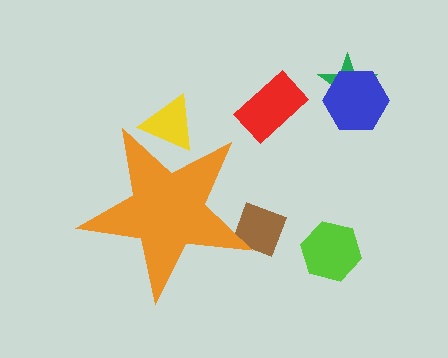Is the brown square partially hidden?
Yes, the brown square is partially hidden behind the orange star.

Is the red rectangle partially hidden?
No, the red rectangle is fully visible.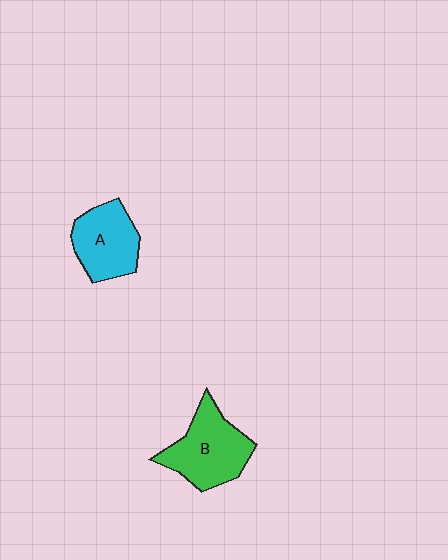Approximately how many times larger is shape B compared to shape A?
Approximately 1.2 times.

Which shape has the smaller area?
Shape A (cyan).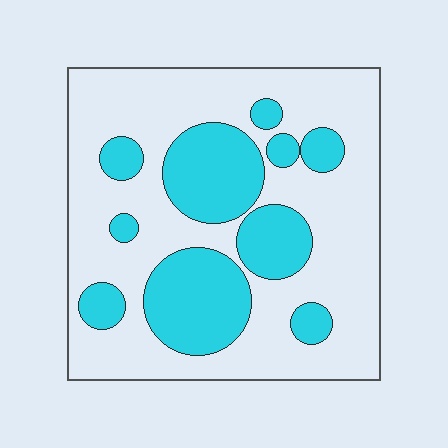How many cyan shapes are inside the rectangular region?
10.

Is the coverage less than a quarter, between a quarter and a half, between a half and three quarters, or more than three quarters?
Between a quarter and a half.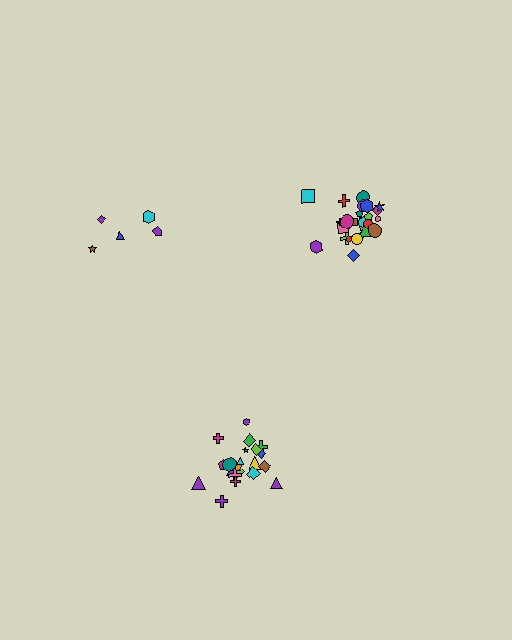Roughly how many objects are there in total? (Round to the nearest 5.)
Roughly 50 objects in total.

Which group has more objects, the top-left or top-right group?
The top-right group.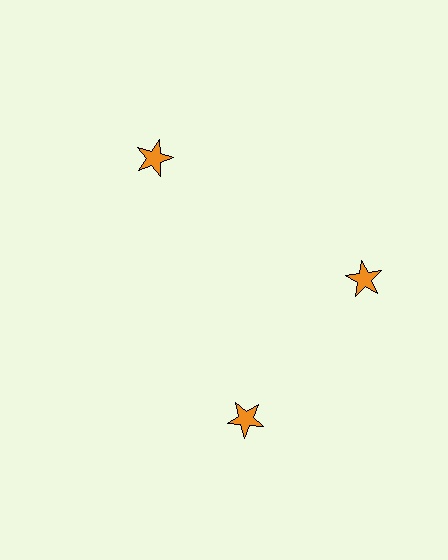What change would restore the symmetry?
The symmetry would be restored by rotating it back into even spacing with its neighbors so that all 3 stars sit at equal angles and equal distance from the center.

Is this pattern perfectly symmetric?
No. The 3 orange stars are arranged in a ring, but one element near the 7 o'clock position is rotated out of alignment along the ring, breaking the 3-fold rotational symmetry.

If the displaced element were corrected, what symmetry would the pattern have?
It would have 3-fold rotational symmetry — the pattern would map onto itself every 120 degrees.